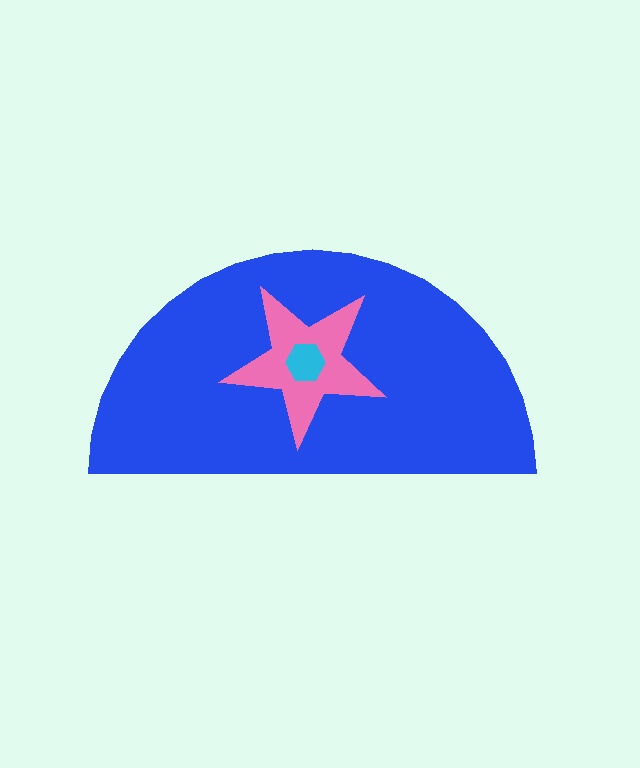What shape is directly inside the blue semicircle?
The pink star.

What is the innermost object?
The cyan hexagon.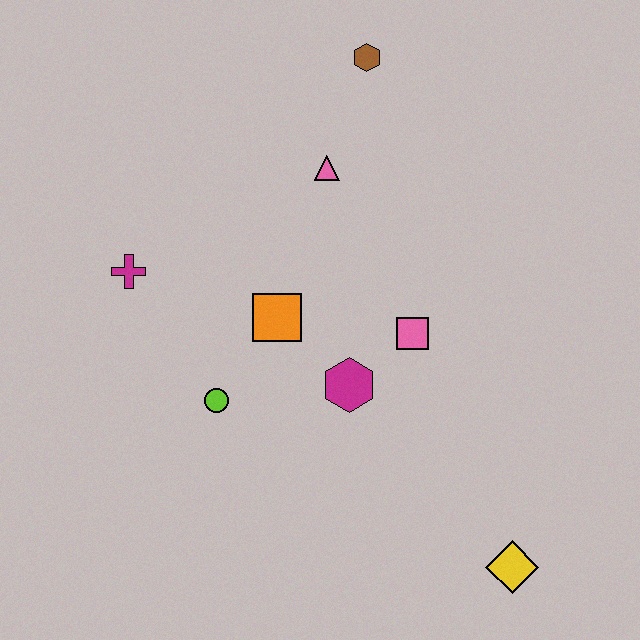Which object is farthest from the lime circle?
The brown hexagon is farthest from the lime circle.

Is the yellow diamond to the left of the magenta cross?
No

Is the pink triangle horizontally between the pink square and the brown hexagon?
No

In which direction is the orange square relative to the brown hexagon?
The orange square is below the brown hexagon.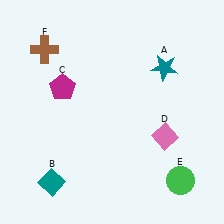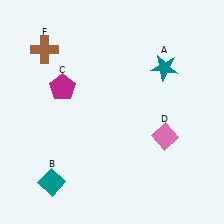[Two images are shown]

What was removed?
The green circle (E) was removed in Image 2.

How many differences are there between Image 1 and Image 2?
There is 1 difference between the two images.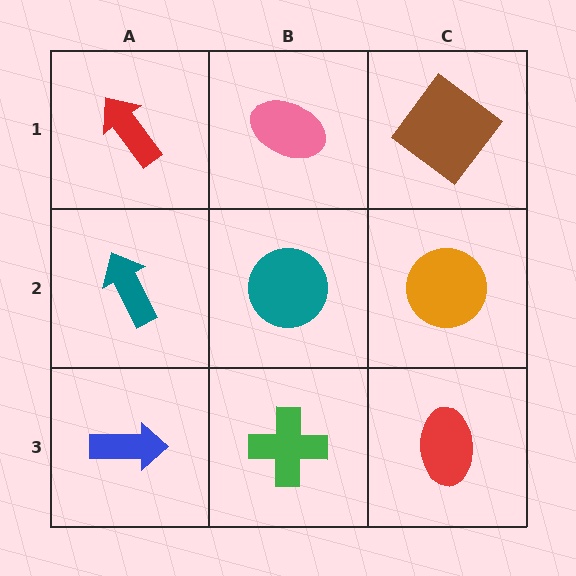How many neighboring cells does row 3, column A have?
2.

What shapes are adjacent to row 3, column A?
A teal arrow (row 2, column A), a green cross (row 3, column B).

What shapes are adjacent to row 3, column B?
A teal circle (row 2, column B), a blue arrow (row 3, column A), a red ellipse (row 3, column C).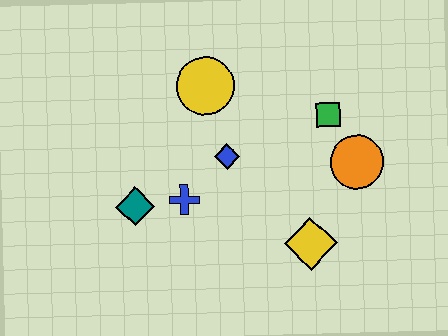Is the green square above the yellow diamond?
Yes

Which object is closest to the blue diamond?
The blue cross is closest to the blue diamond.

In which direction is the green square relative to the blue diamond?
The green square is to the right of the blue diamond.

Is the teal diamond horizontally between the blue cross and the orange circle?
No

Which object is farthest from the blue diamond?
The orange circle is farthest from the blue diamond.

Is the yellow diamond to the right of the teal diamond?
Yes